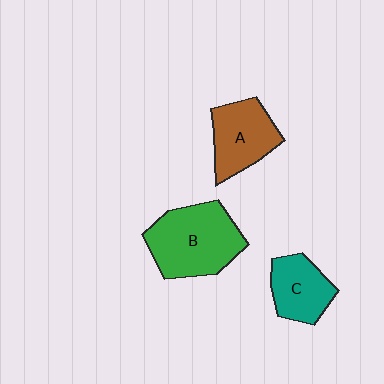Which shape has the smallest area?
Shape C (teal).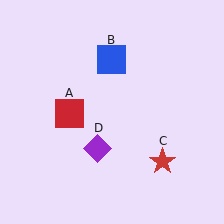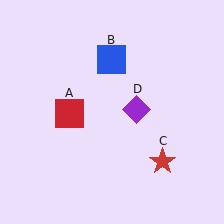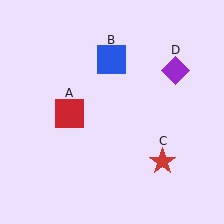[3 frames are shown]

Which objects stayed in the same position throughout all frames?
Red square (object A) and blue square (object B) and red star (object C) remained stationary.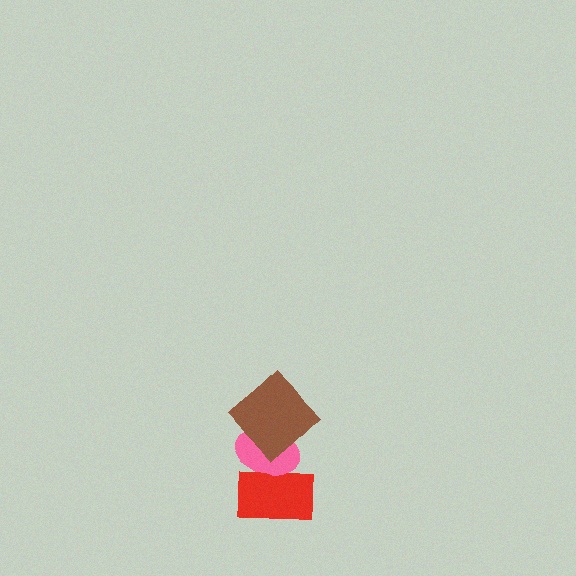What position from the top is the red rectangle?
The red rectangle is 3rd from the top.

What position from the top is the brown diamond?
The brown diamond is 1st from the top.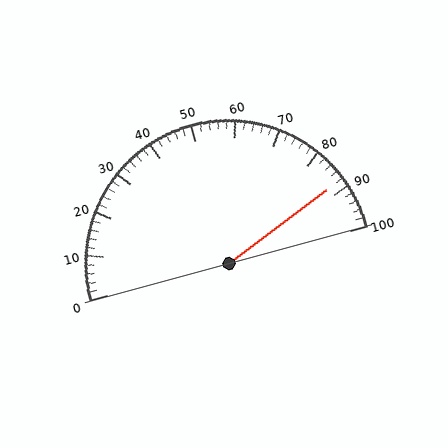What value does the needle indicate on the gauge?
The needle indicates approximately 88.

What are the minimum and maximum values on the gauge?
The gauge ranges from 0 to 100.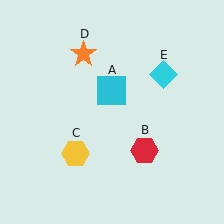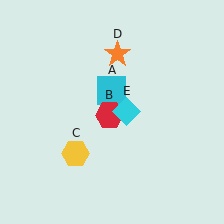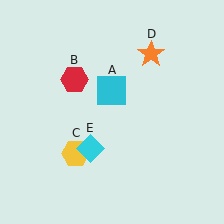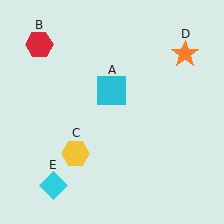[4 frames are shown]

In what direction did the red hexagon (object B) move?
The red hexagon (object B) moved up and to the left.